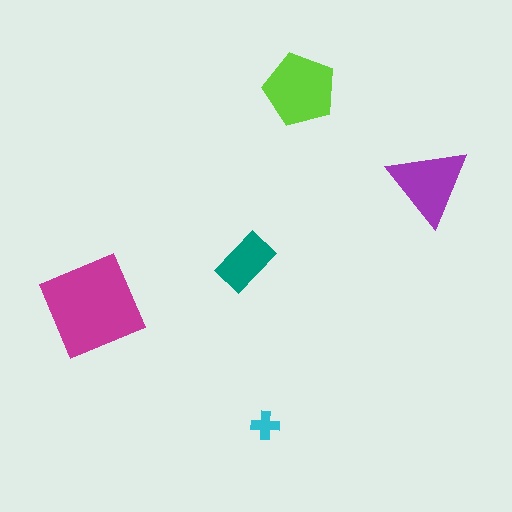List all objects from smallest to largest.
The cyan cross, the teal rectangle, the purple triangle, the lime pentagon, the magenta square.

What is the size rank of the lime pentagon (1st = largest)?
2nd.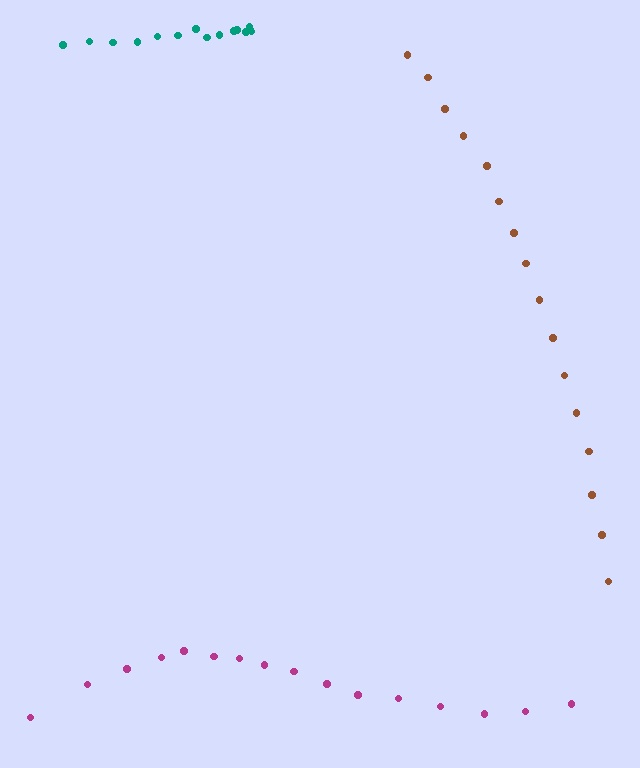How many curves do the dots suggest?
There are 3 distinct paths.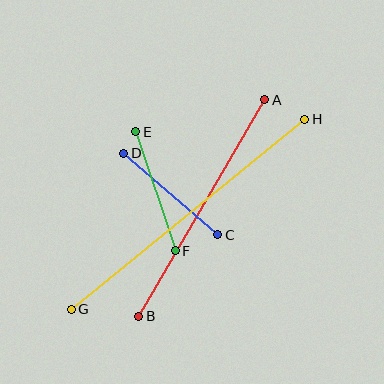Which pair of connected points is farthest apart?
Points G and H are farthest apart.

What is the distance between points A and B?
The distance is approximately 250 pixels.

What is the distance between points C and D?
The distance is approximately 124 pixels.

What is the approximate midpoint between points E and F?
The midpoint is at approximately (156, 191) pixels.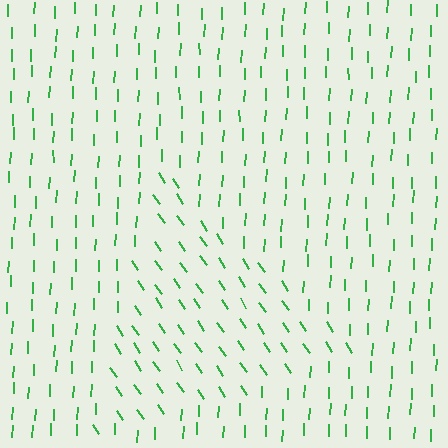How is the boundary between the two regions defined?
The boundary is defined purely by a change in line orientation (approximately 36 degrees difference). All lines are the same color and thickness.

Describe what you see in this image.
The image is filled with small green line segments. A triangle region in the image has lines oriented differently from the surrounding lines, creating a visible texture boundary.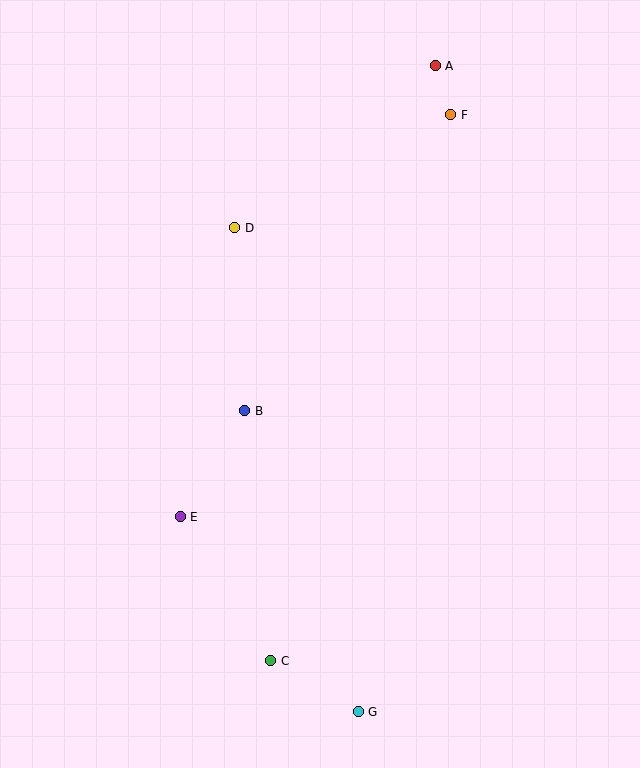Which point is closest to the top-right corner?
Point A is closest to the top-right corner.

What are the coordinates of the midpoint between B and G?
The midpoint between B and G is at (301, 561).